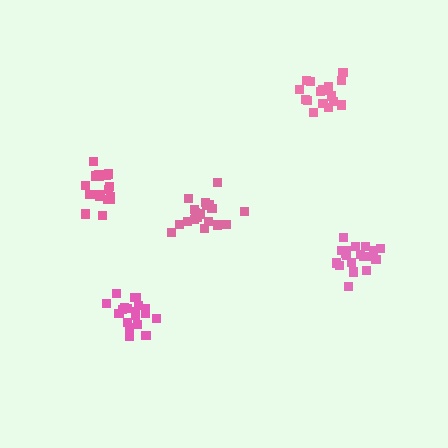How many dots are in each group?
Group 1: 20 dots, Group 2: 21 dots, Group 3: 20 dots, Group 4: 16 dots, Group 5: 18 dots (95 total).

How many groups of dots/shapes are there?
There are 5 groups.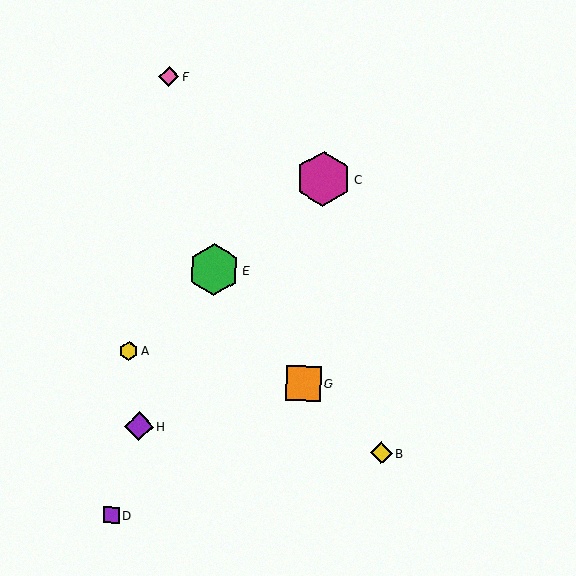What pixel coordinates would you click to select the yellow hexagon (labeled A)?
Click at (129, 351) to select the yellow hexagon A.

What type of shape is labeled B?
Shape B is a yellow diamond.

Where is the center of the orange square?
The center of the orange square is at (303, 384).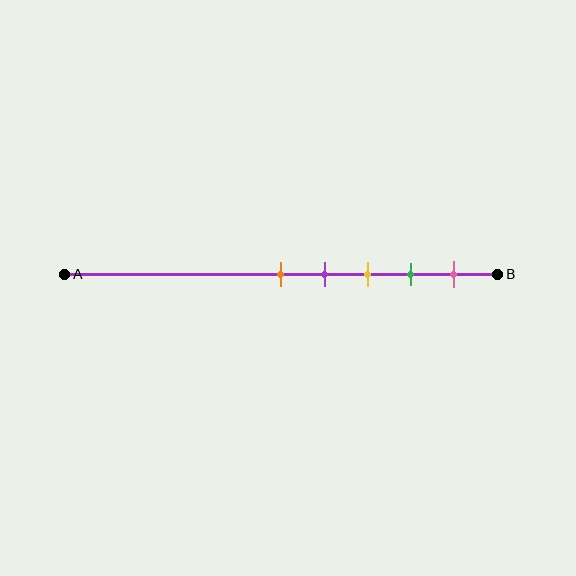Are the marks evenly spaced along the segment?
Yes, the marks are approximately evenly spaced.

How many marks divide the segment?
There are 5 marks dividing the segment.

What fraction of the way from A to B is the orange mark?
The orange mark is approximately 50% (0.5) of the way from A to B.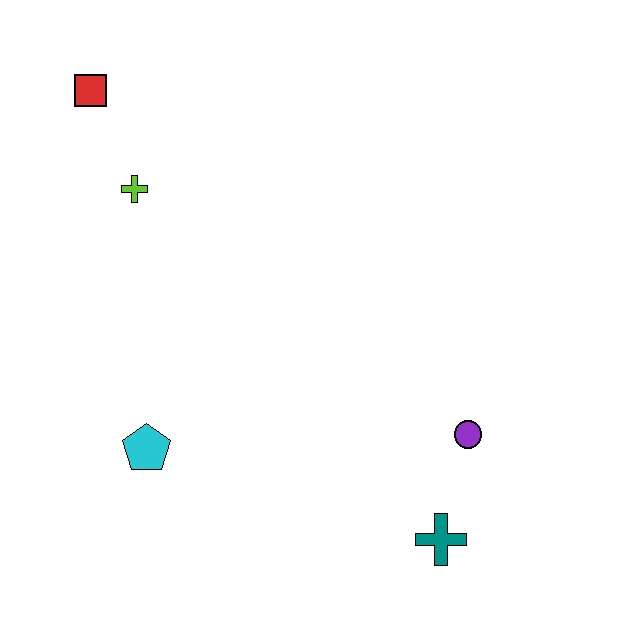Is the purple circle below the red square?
Yes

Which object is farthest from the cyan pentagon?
The red square is farthest from the cyan pentagon.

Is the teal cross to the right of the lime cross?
Yes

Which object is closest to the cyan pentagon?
The lime cross is closest to the cyan pentagon.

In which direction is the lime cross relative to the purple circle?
The lime cross is to the left of the purple circle.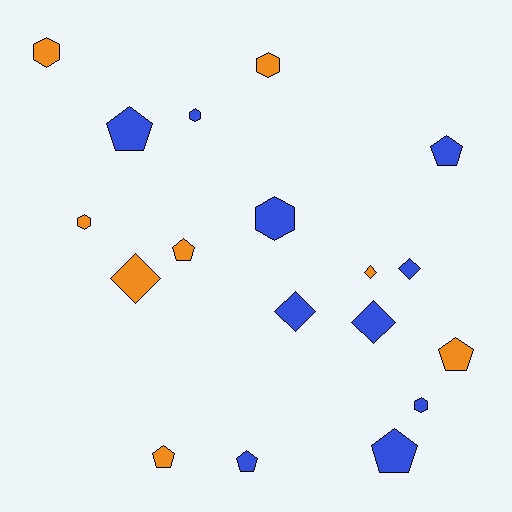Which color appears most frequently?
Blue, with 10 objects.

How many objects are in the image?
There are 18 objects.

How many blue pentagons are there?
There are 4 blue pentagons.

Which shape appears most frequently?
Pentagon, with 7 objects.